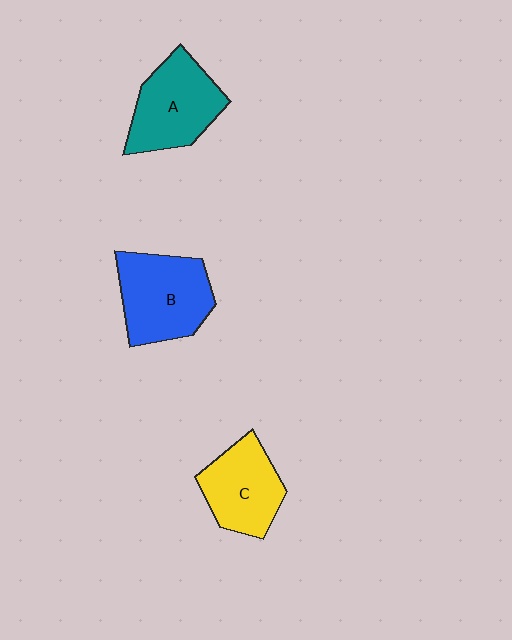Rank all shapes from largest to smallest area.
From largest to smallest: B (blue), A (teal), C (yellow).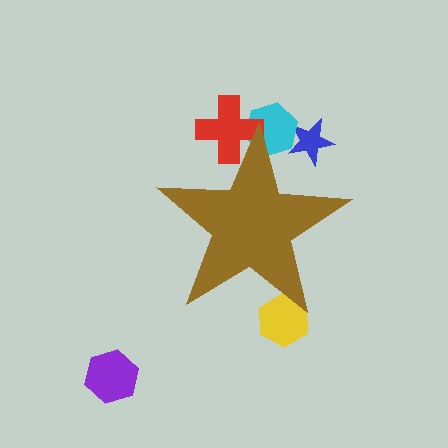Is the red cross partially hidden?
Yes, the red cross is partially hidden behind the brown star.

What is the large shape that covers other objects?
A brown star.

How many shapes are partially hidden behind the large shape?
4 shapes are partially hidden.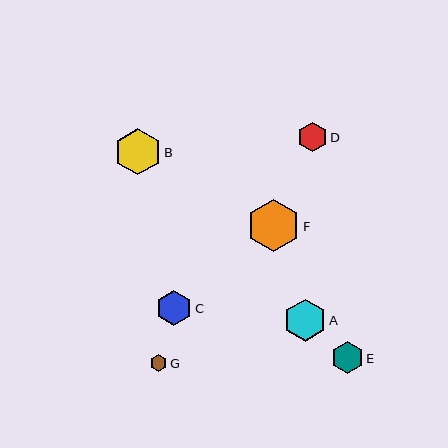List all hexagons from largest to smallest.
From largest to smallest: F, B, A, C, E, D, G.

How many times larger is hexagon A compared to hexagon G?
Hexagon A is approximately 2.5 times the size of hexagon G.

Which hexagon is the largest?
Hexagon F is the largest with a size of approximately 52 pixels.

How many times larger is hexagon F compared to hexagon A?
Hexagon F is approximately 1.2 times the size of hexagon A.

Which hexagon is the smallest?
Hexagon G is the smallest with a size of approximately 17 pixels.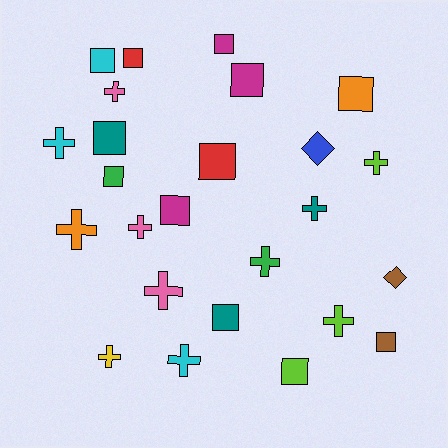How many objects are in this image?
There are 25 objects.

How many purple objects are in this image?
There are no purple objects.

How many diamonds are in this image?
There are 2 diamonds.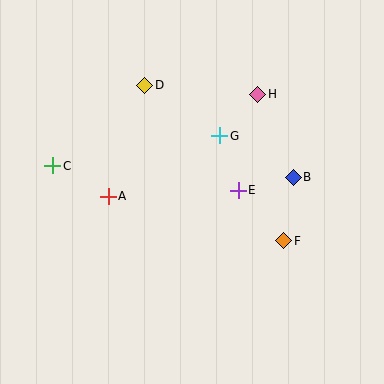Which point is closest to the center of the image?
Point E at (238, 190) is closest to the center.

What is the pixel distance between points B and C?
The distance between B and C is 241 pixels.